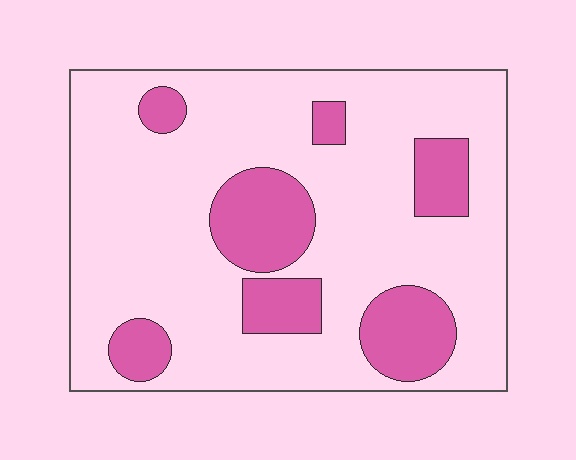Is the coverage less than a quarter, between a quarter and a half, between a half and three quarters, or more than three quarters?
Less than a quarter.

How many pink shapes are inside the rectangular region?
7.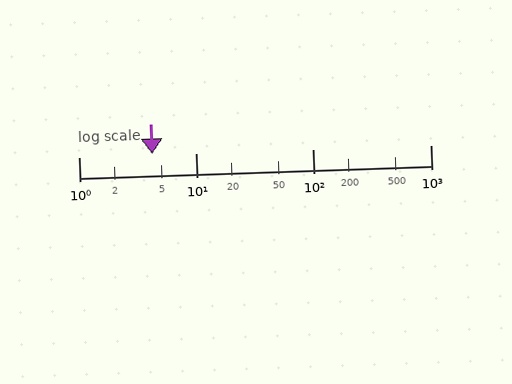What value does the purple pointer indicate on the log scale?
The pointer indicates approximately 4.2.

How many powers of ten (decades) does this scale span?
The scale spans 3 decades, from 1 to 1000.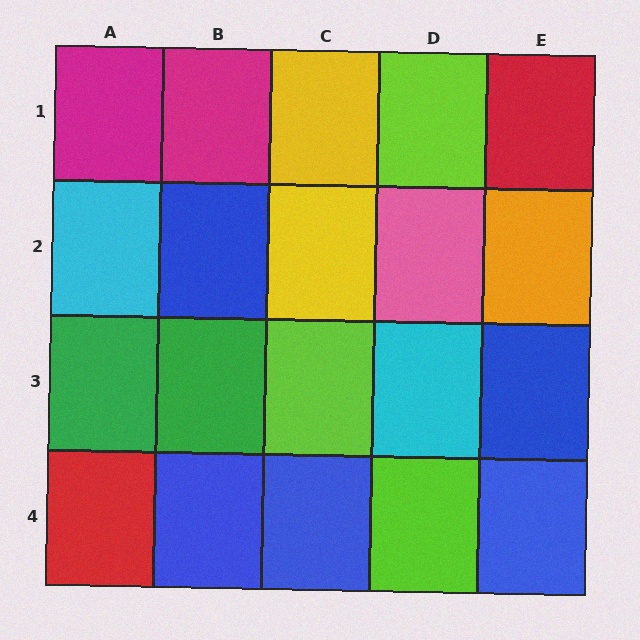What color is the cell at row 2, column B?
Blue.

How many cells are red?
2 cells are red.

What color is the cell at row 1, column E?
Red.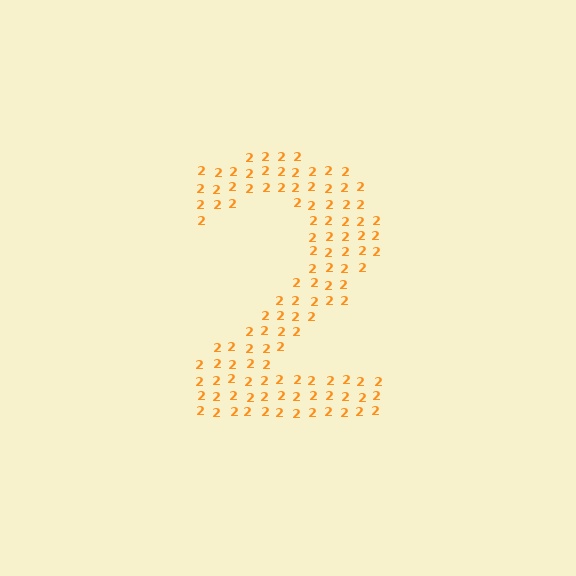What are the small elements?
The small elements are digit 2's.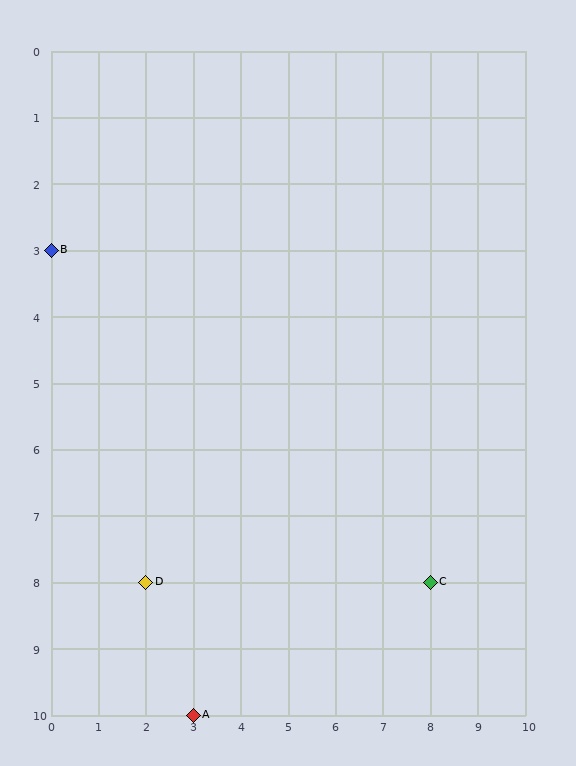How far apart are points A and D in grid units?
Points A and D are 1 column and 2 rows apart (about 2.2 grid units diagonally).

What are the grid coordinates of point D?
Point D is at grid coordinates (2, 8).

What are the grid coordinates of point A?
Point A is at grid coordinates (3, 10).